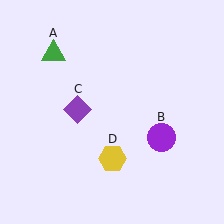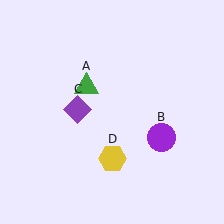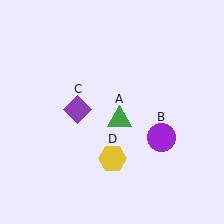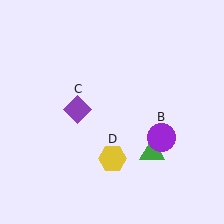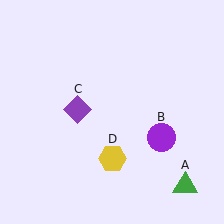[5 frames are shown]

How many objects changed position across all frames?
1 object changed position: green triangle (object A).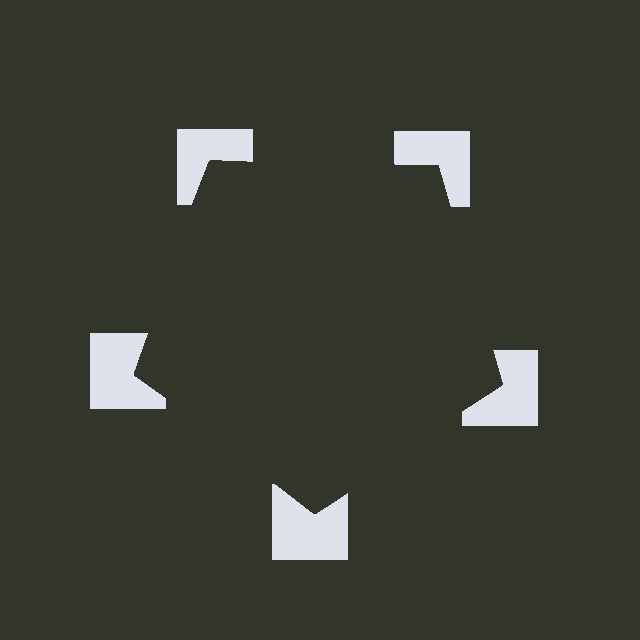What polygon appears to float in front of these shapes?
An illusory pentagon — its edges are inferred from the aligned wedge cuts in the notched squares, not physically drawn.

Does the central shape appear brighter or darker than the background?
It typically appears slightly darker than the background, even though no actual brightness change is drawn.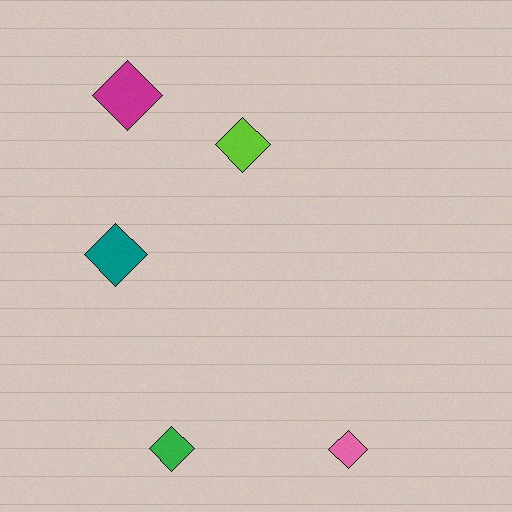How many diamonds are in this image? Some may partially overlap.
There are 5 diamonds.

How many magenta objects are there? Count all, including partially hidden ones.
There is 1 magenta object.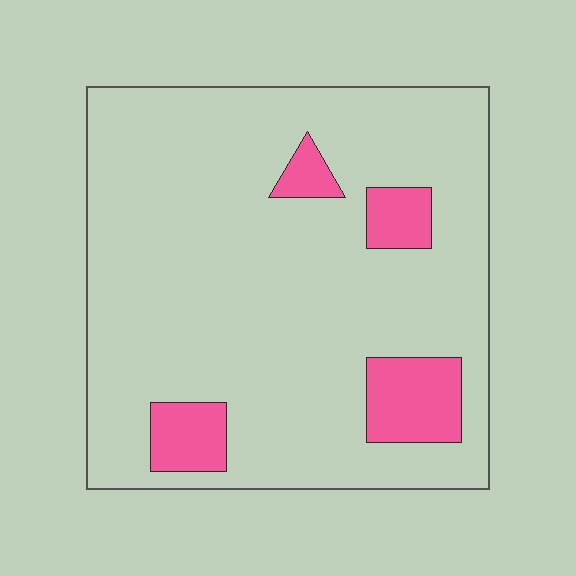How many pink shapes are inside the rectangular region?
4.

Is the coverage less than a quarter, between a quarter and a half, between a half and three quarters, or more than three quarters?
Less than a quarter.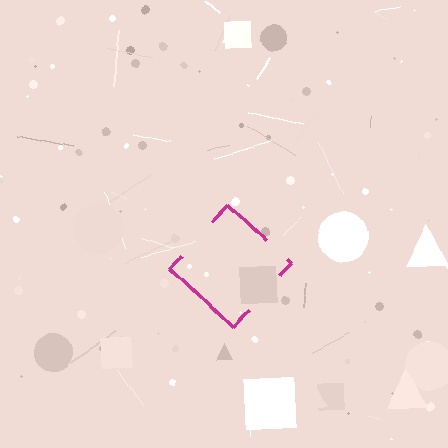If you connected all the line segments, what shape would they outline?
They would outline a diamond.